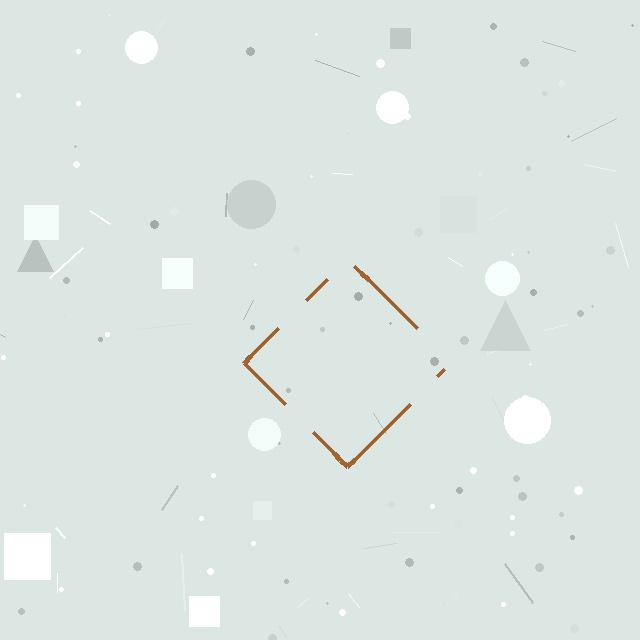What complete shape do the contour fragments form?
The contour fragments form a diamond.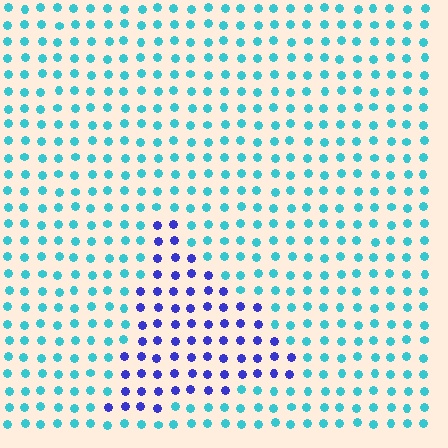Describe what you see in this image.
The image is filled with small cyan elements in a uniform arrangement. A triangle-shaped region is visible where the elements are tinted to a slightly different hue, forming a subtle color boundary.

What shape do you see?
I see a triangle.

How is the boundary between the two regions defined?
The boundary is defined purely by a slight shift in hue (about 59 degrees). Spacing, size, and orientation are identical on both sides.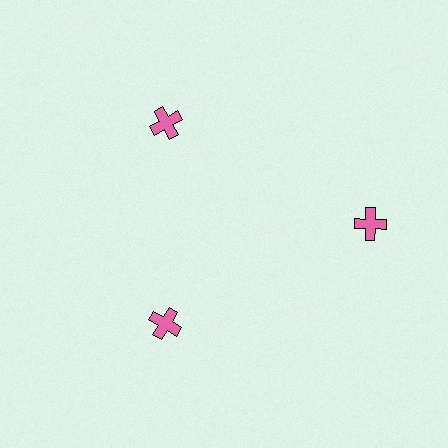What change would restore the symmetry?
The symmetry would be restored by moving it inward, back onto the ring so that all 3 crosses sit at equal angles and equal distance from the center.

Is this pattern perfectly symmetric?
No. The 3 pink crosses are arranged in a ring, but one element near the 3 o'clock position is pushed outward from the center, breaking the 3-fold rotational symmetry.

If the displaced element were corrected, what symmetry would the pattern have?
It would have 3-fold rotational symmetry — the pattern would map onto itself every 120 degrees.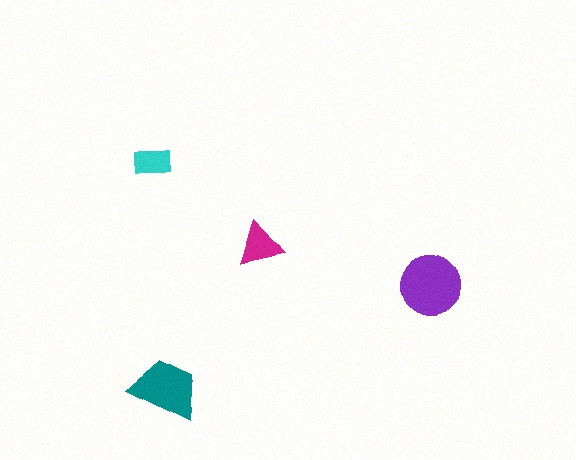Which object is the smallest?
The cyan rectangle.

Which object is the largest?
The purple circle.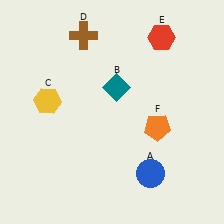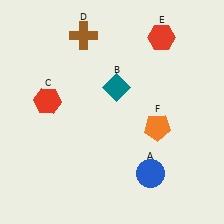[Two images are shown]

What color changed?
The hexagon (C) changed from yellow in Image 1 to red in Image 2.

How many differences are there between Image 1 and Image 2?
There is 1 difference between the two images.